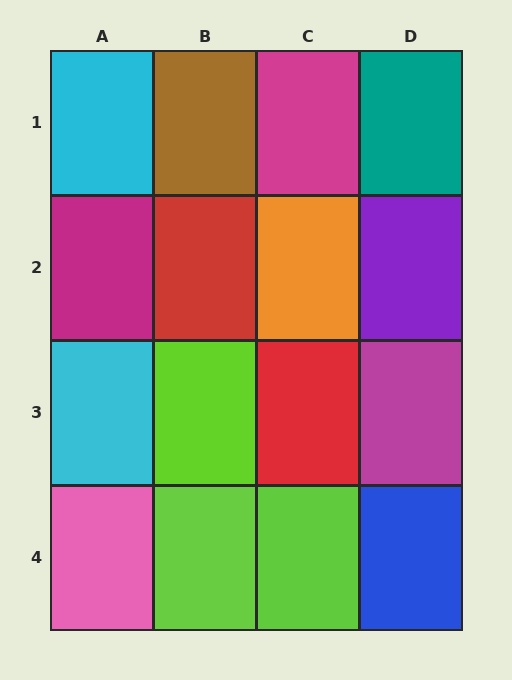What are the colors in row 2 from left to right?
Magenta, red, orange, purple.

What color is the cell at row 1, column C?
Magenta.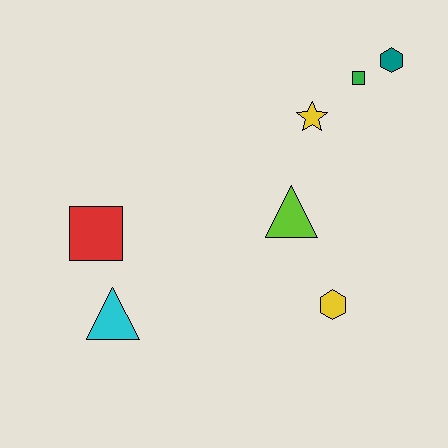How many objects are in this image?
There are 7 objects.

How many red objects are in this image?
There is 1 red object.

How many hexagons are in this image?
There are 2 hexagons.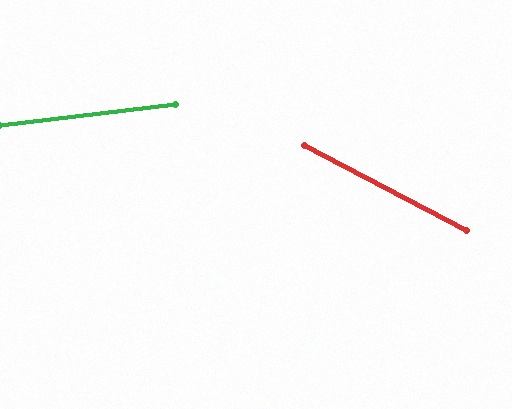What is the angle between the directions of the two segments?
Approximately 35 degrees.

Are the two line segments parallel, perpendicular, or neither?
Neither parallel nor perpendicular — they differ by about 35°.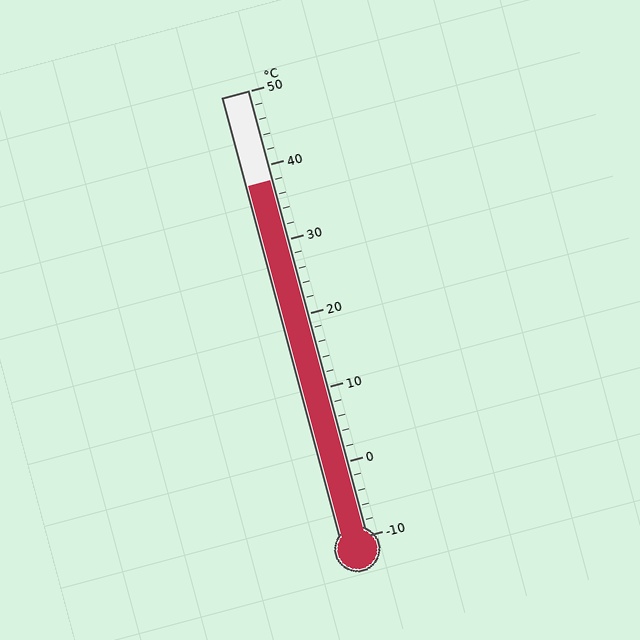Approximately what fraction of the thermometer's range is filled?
The thermometer is filled to approximately 80% of its range.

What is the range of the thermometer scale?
The thermometer scale ranges from -10°C to 50°C.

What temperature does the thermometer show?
The thermometer shows approximately 38°C.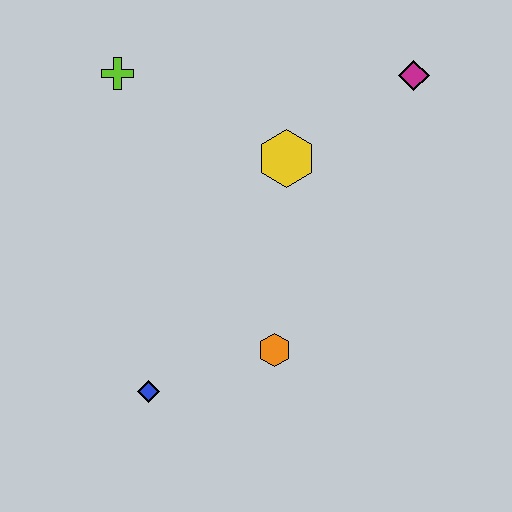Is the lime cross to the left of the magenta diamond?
Yes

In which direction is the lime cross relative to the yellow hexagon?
The lime cross is to the left of the yellow hexagon.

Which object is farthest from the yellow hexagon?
The blue diamond is farthest from the yellow hexagon.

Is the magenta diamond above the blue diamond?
Yes